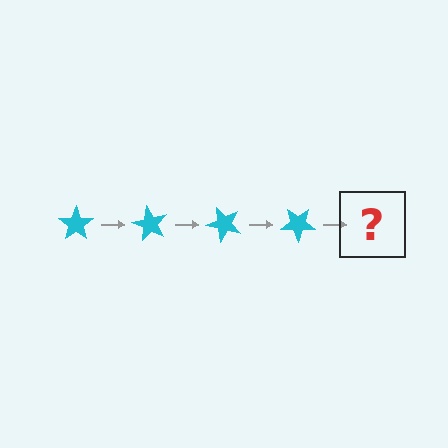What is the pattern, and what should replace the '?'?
The pattern is that the star rotates 60 degrees each step. The '?' should be a cyan star rotated 240 degrees.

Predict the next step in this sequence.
The next step is a cyan star rotated 240 degrees.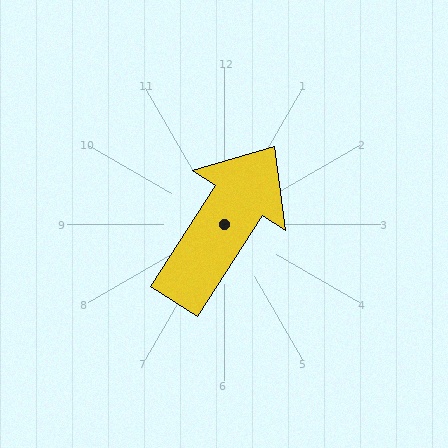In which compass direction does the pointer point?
Northeast.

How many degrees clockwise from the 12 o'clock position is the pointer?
Approximately 33 degrees.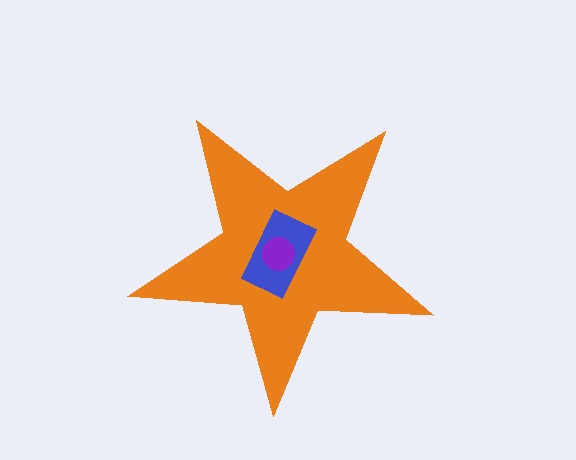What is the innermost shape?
The purple circle.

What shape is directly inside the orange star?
The blue rectangle.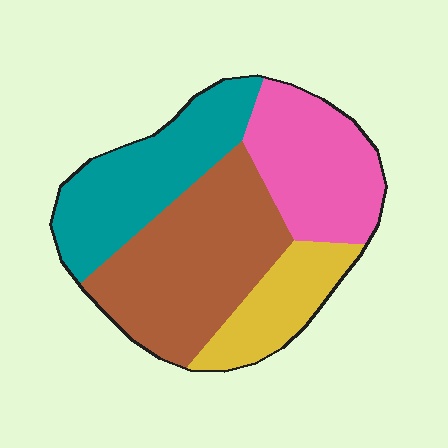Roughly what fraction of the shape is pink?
Pink covers around 25% of the shape.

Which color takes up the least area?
Yellow, at roughly 15%.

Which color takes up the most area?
Brown, at roughly 35%.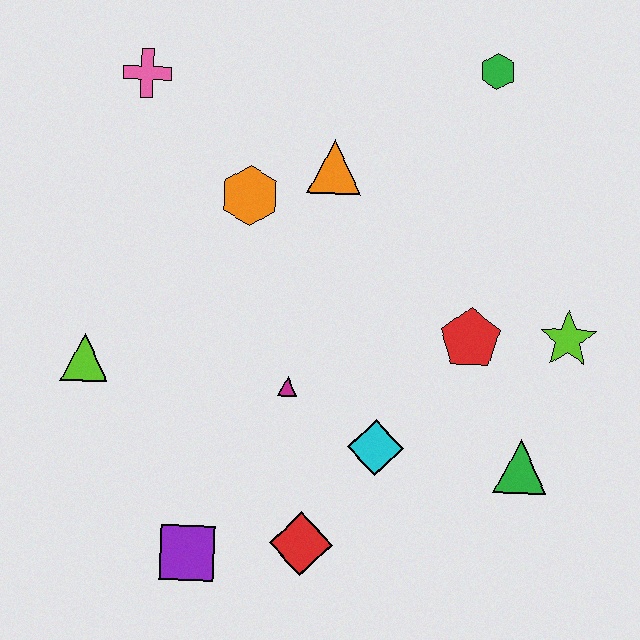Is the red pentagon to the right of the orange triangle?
Yes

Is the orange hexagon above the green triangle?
Yes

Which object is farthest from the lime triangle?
The green hexagon is farthest from the lime triangle.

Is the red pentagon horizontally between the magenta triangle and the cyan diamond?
No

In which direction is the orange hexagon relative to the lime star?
The orange hexagon is to the left of the lime star.